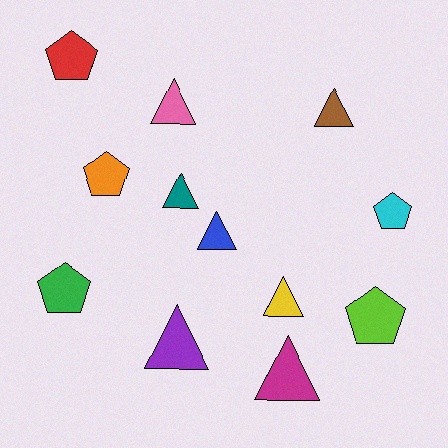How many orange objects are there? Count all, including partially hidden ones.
There is 1 orange object.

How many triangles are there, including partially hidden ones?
There are 7 triangles.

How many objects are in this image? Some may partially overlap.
There are 12 objects.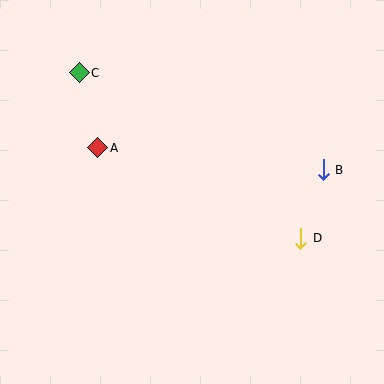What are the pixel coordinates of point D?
Point D is at (301, 238).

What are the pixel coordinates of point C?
Point C is at (79, 73).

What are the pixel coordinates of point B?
Point B is at (323, 170).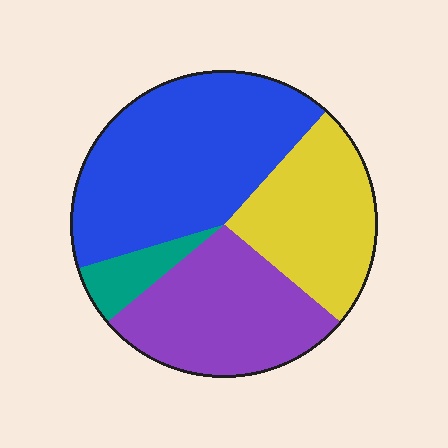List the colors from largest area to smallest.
From largest to smallest: blue, purple, yellow, teal.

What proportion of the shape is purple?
Purple takes up between a sixth and a third of the shape.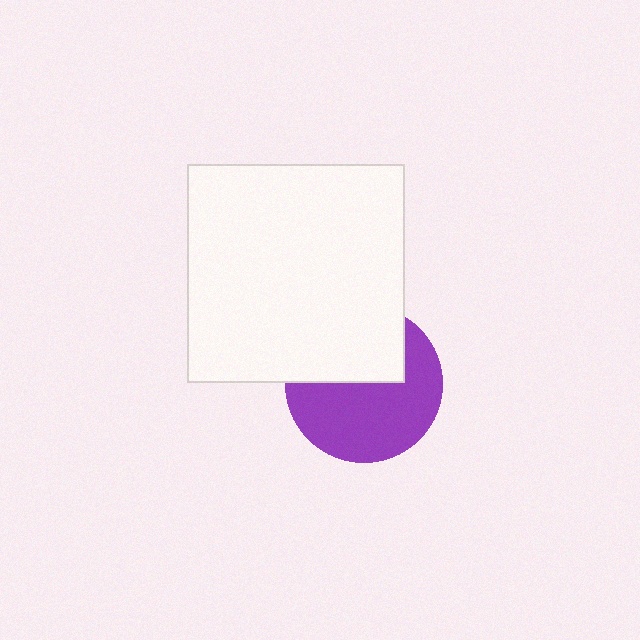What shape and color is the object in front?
The object in front is a white square.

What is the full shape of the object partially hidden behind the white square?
The partially hidden object is a purple circle.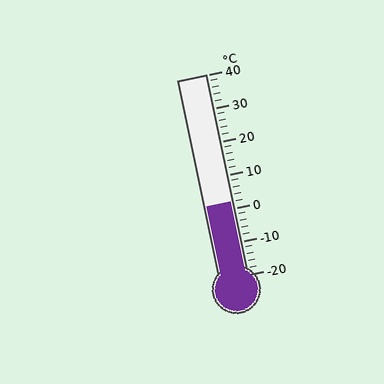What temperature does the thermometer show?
The thermometer shows approximately 2°C.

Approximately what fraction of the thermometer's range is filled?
The thermometer is filled to approximately 35% of its range.